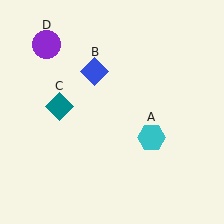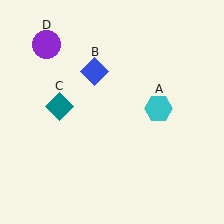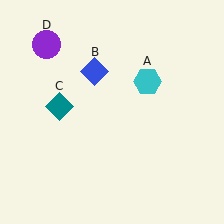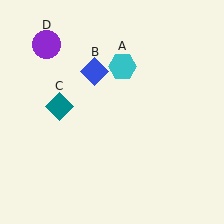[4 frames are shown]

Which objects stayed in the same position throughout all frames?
Blue diamond (object B) and teal diamond (object C) and purple circle (object D) remained stationary.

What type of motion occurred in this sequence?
The cyan hexagon (object A) rotated counterclockwise around the center of the scene.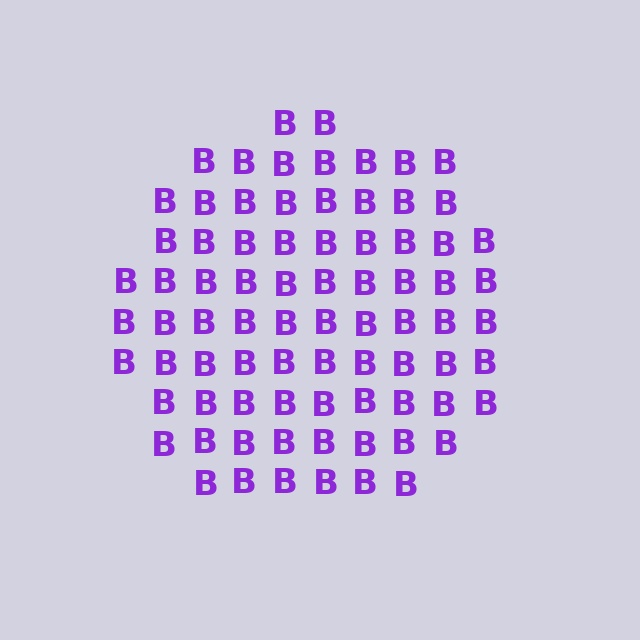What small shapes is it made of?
It is made of small letter B's.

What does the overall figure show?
The overall figure shows a circle.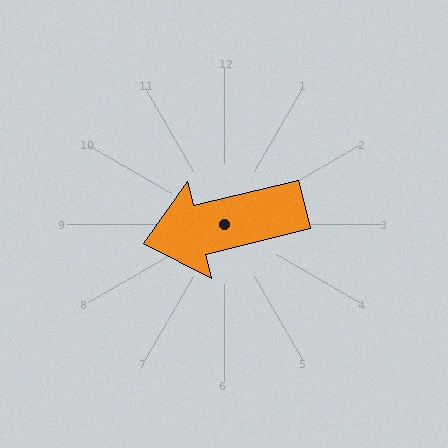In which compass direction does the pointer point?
West.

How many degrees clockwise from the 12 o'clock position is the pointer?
Approximately 256 degrees.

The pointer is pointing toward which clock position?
Roughly 9 o'clock.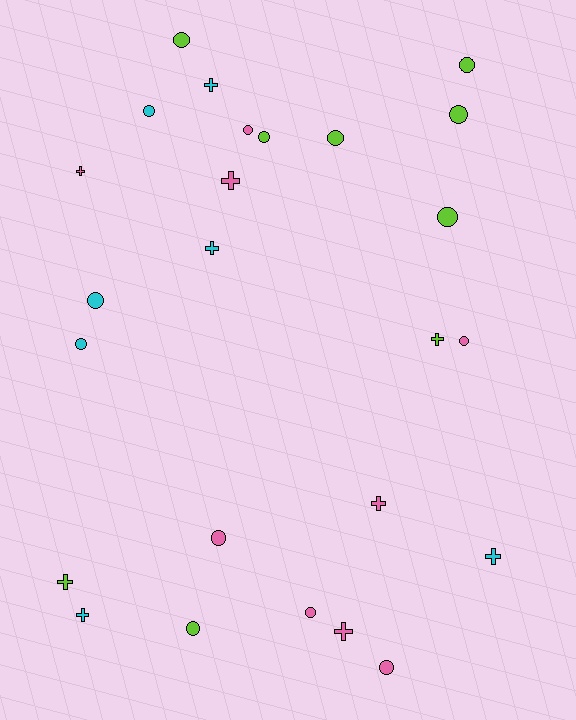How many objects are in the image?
There are 25 objects.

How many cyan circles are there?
There are 3 cyan circles.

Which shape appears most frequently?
Circle, with 15 objects.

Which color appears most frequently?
Lime, with 9 objects.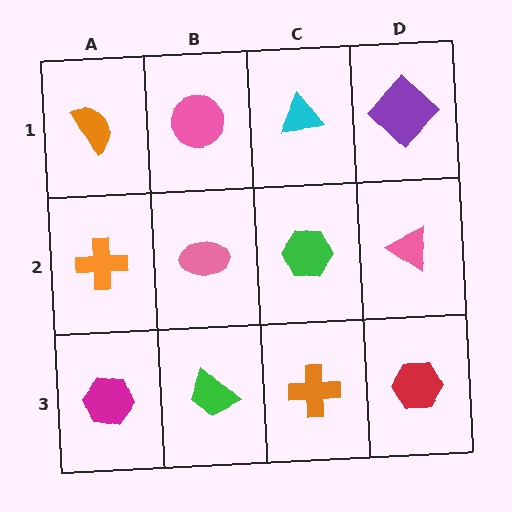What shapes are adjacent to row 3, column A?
An orange cross (row 2, column A), a green trapezoid (row 3, column B).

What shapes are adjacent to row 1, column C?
A green hexagon (row 2, column C), a pink circle (row 1, column B), a purple diamond (row 1, column D).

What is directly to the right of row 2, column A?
A pink ellipse.